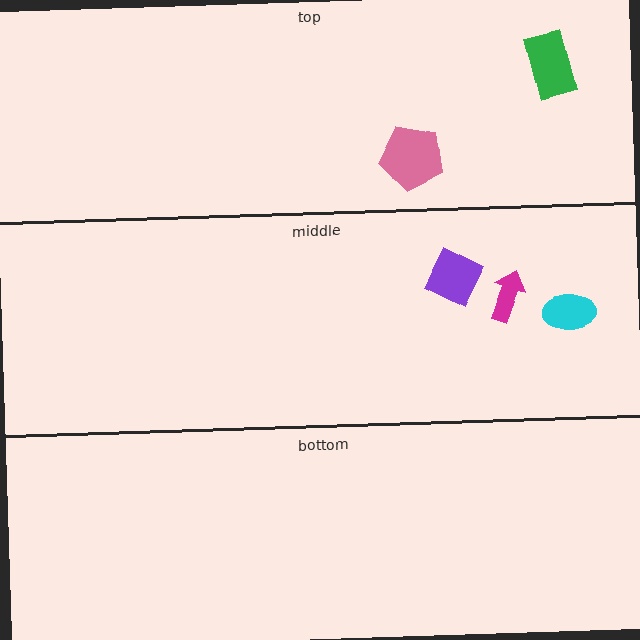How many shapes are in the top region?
2.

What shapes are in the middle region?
The purple square, the magenta arrow, the cyan ellipse.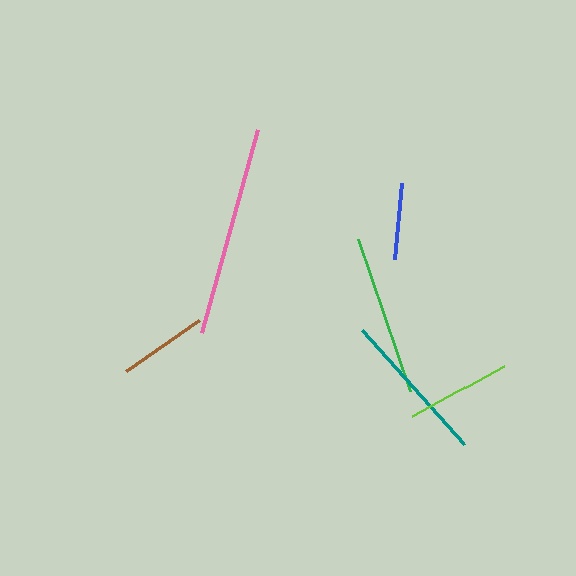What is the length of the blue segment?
The blue segment is approximately 77 pixels long.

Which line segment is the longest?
The pink line is the longest at approximately 211 pixels.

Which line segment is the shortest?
The blue line is the shortest at approximately 77 pixels.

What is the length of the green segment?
The green segment is approximately 161 pixels long.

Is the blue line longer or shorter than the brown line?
The brown line is longer than the blue line.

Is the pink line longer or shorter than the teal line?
The pink line is longer than the teal line.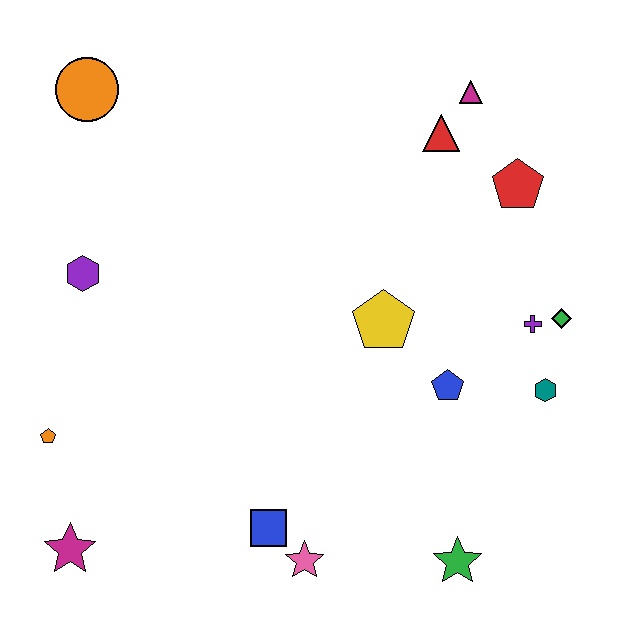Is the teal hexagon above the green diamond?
No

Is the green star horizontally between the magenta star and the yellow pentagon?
No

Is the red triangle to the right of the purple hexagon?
Yes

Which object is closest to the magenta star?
The orange pentagon is closest to the magenta star.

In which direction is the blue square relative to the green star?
The blue square is to the left of the green star.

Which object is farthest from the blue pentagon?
The orange circle is farthest from the blue pentagon.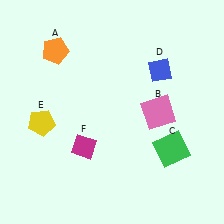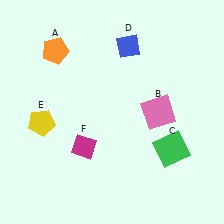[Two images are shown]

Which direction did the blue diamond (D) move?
The blue diamond (D) moved left.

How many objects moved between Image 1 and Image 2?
1 object moved between the two images.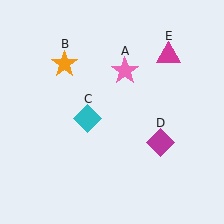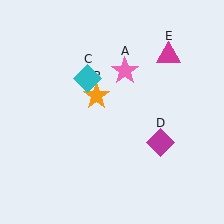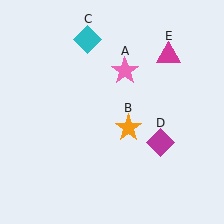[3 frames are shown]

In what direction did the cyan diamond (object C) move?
The cyan diamond (object C) moved up.